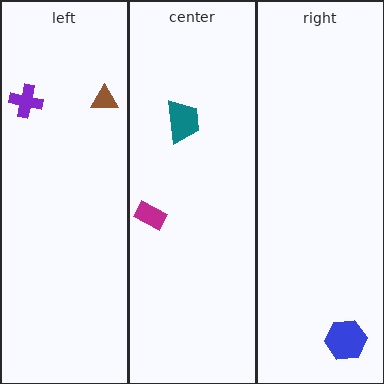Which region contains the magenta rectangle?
The center region.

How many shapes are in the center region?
2.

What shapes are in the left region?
The brown triangle, the purple cross.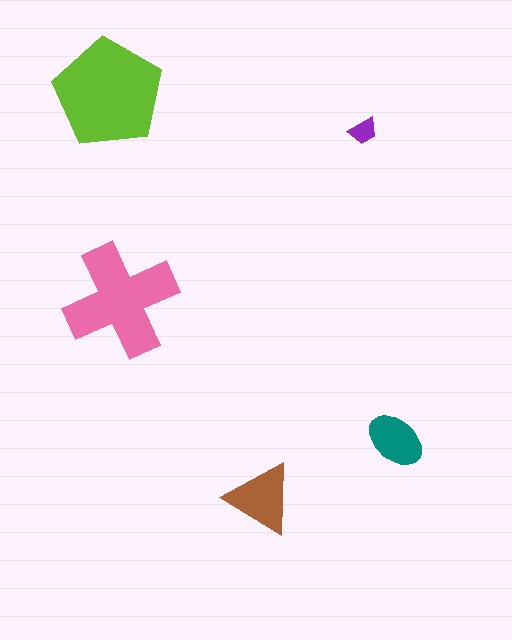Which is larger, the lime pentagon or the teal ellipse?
The lime pentagon.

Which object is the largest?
The lime pentagon.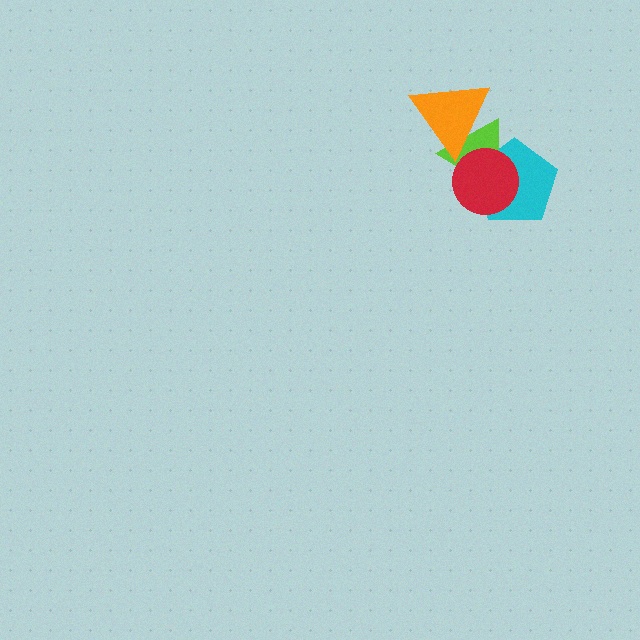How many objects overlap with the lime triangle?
3 objects overlap with the lime triangle.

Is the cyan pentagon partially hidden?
Yes, it is partially covered by another shape.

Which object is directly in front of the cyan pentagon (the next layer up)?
The lime triangle is directly in front of the cyan pentagon.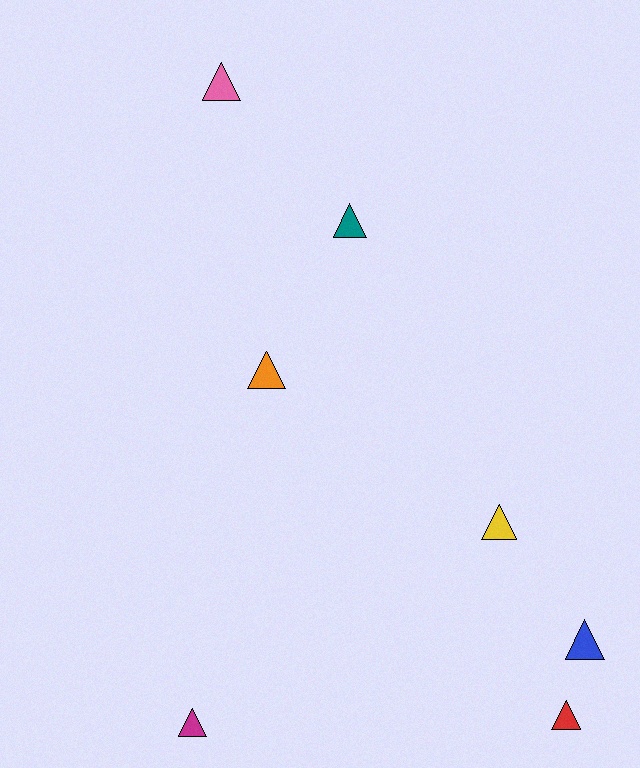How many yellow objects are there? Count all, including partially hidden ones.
There is 1 yellow object.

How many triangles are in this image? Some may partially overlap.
There are 7 triangles.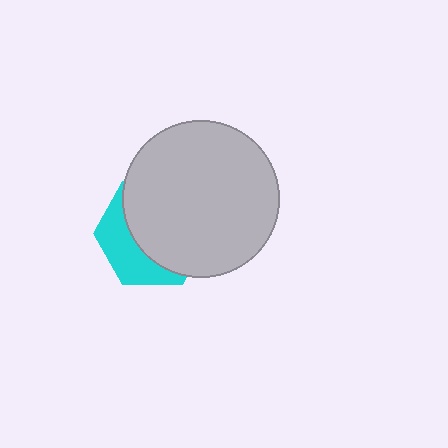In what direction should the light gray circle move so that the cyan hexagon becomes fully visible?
The light gray circle should move toward the upper-right. That is the shortest direction to clear the overlap and leave the cyan hexagon fully visible.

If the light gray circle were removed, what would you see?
You would see the complete cyan hexagon.